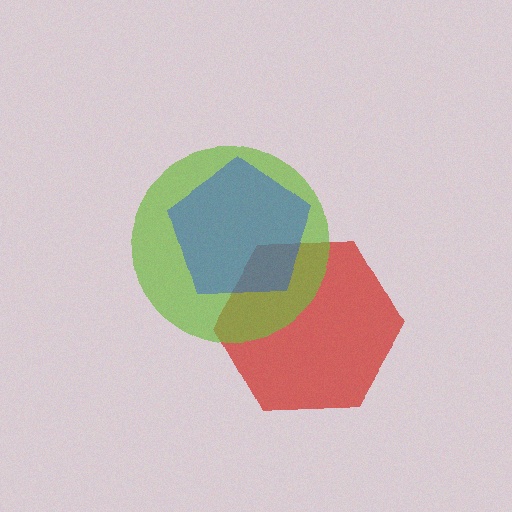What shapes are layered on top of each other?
The layered shapes are: a red hexagon, a lime circle, a blue pentagon.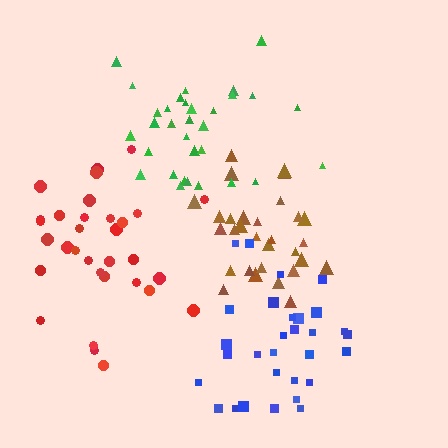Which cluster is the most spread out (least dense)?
Red.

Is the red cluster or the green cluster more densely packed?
Green.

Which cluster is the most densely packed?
Brown.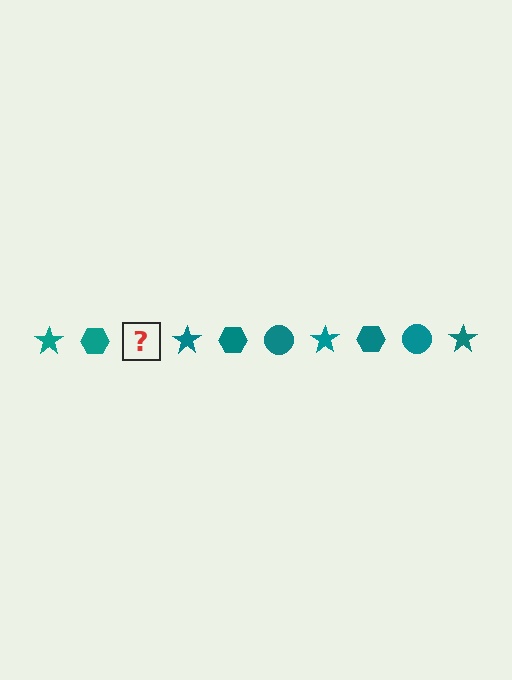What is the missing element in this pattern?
The missing element is a teal circle.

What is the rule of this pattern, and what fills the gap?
The rule is that the pattern cycles through star, hexagon, circle shapes in teal. The gap should be filled with a teal circle.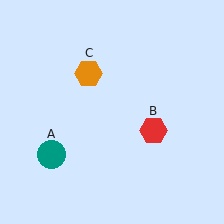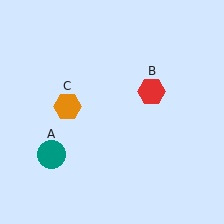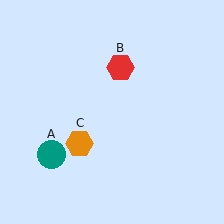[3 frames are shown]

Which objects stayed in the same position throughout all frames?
Teal circle (object A) remained stationary.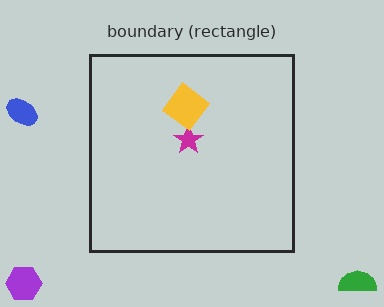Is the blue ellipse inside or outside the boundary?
Outside.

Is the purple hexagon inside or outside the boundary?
Outside.